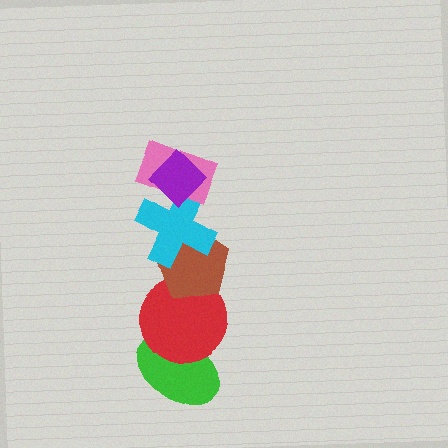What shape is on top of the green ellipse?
The red circle is on top of the green ellipse.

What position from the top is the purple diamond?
The purple diamond is 1st from the top.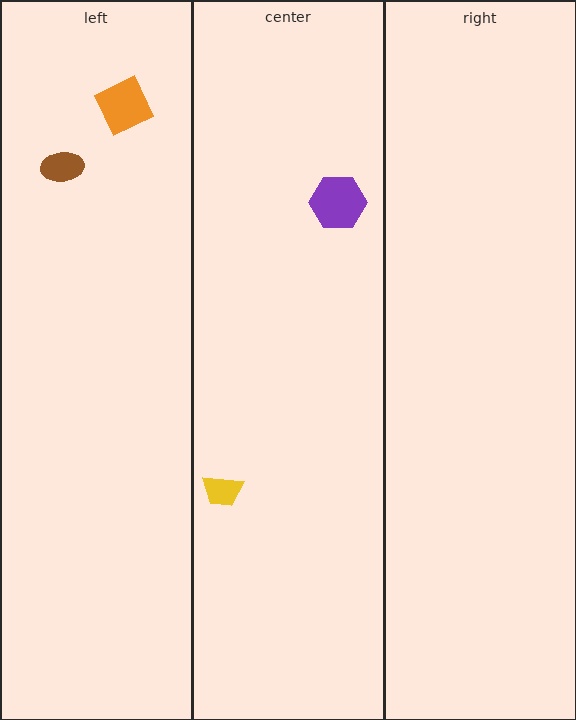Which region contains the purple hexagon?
The center region.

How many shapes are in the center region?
2.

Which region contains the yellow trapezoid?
The center region.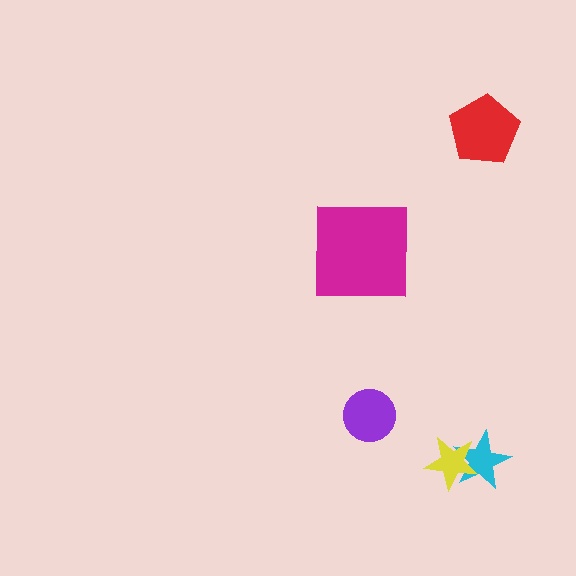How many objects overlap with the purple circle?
0 objects overlap with the purple circle.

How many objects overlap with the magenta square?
0 objects overlap with the magenta square.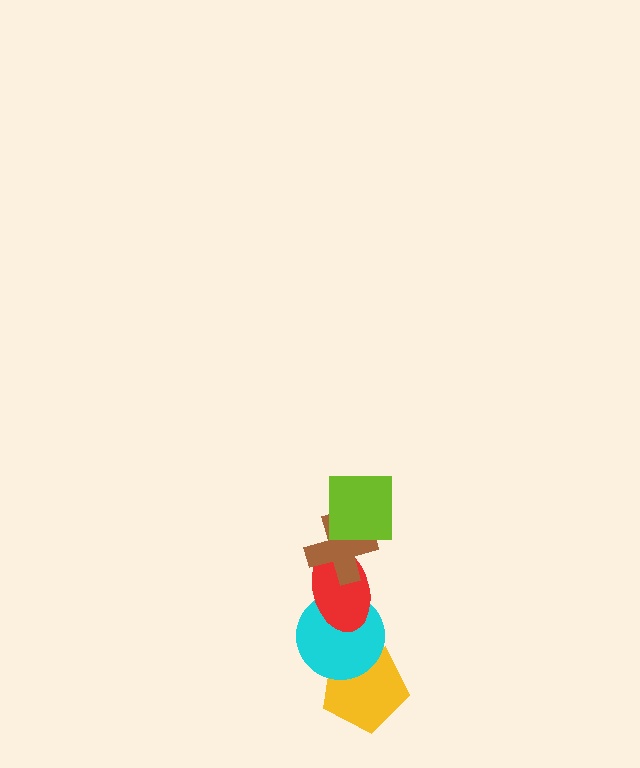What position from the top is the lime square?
The lime square is 1st from the top.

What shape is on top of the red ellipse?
The brown cross is on top of the red ellipse.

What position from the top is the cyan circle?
The cyan circle is 4th from the top.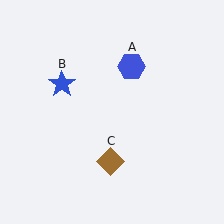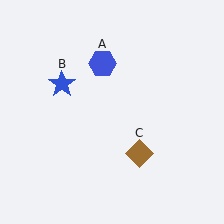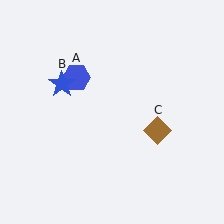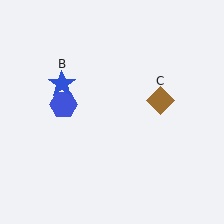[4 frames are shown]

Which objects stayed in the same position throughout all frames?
Blue star (object B) remained stationary.